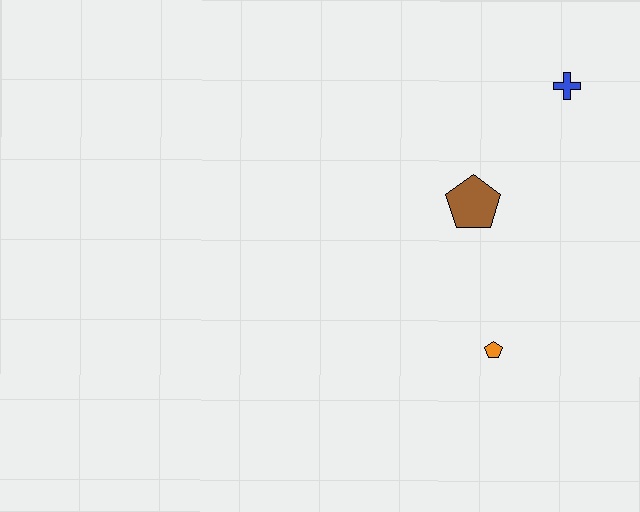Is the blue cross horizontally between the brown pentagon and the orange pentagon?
No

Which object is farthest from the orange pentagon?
The blue cross is farthest from the orange pentagon.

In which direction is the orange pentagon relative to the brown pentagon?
The orange pentagon is below the brown pentagon.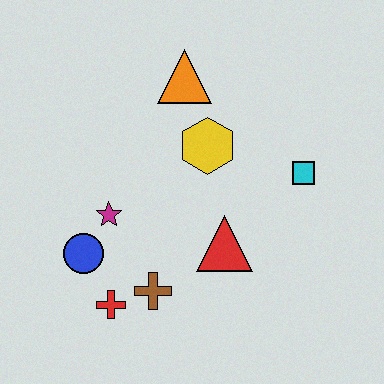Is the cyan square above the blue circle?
Yes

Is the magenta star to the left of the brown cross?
Yes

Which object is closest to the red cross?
The brown cross is closest to the red cross.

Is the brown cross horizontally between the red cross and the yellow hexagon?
Yes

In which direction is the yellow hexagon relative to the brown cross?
The yellow hexagon is above the brown cross.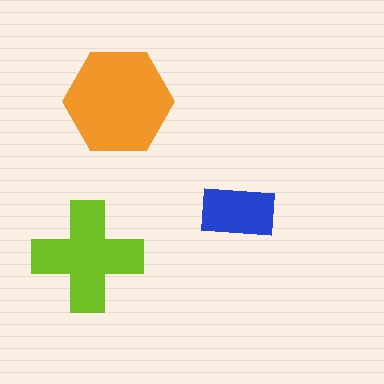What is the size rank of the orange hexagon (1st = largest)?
1st.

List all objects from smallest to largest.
The blue rectangle, the lime cross, the orange hexagon.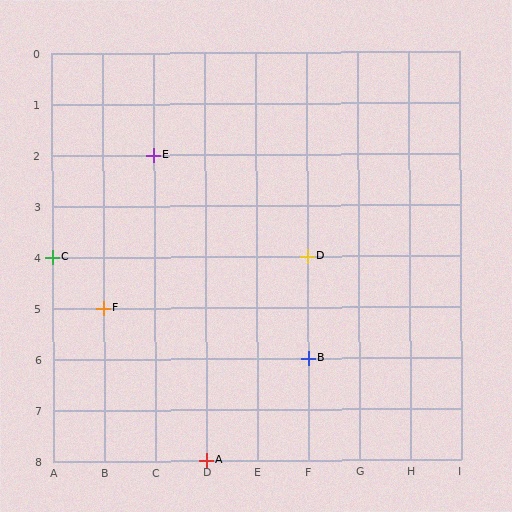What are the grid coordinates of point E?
Point E is at grid coordinates (C, 2).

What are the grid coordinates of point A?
Point A is at grid coordinates (D, 8).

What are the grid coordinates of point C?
Point C is at grid coordinates (A, 4).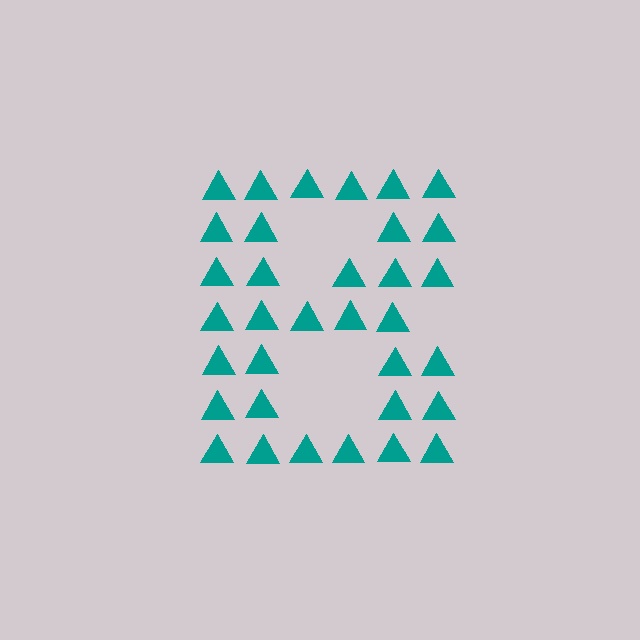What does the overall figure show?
The overall figure shows the letter B.